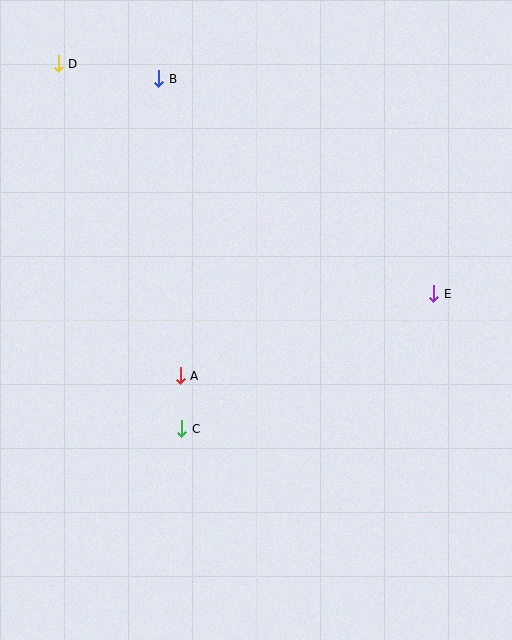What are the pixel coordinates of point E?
Point E is at (434, 294).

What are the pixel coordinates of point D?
Point D is at (58, 64).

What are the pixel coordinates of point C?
Point C is at (182, 429).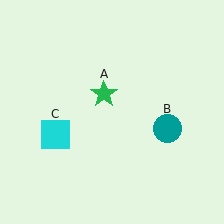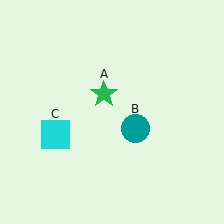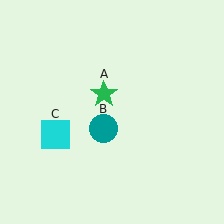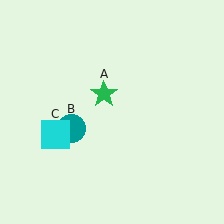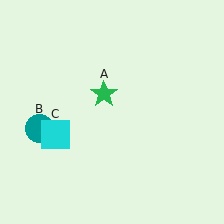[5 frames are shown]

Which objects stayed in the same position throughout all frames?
Green star (object A) and cyan square (object C) remained stationary.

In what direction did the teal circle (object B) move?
The teal circle (object B) moved left.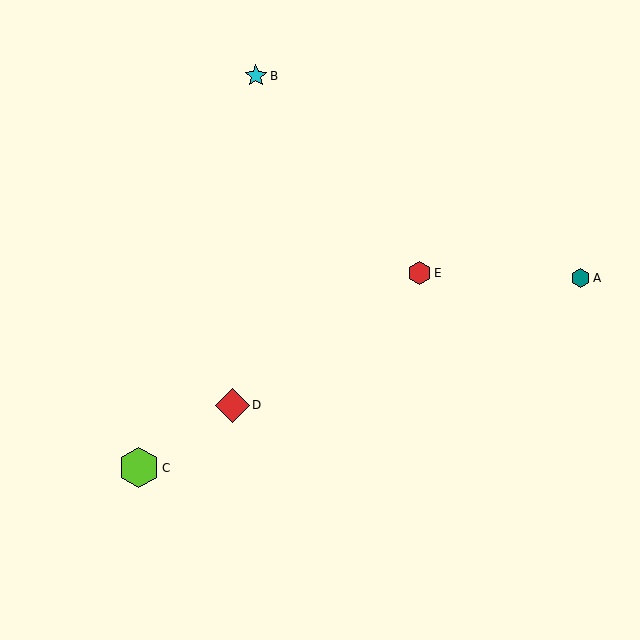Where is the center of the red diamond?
The center of the red diamond is at (232, 405).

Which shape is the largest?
The lime hexagon (labeled C) is the largest.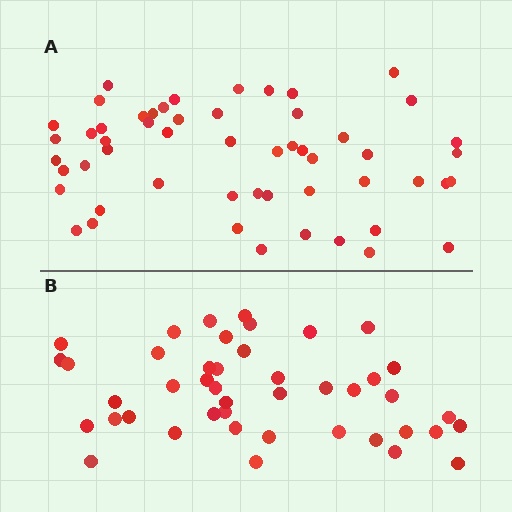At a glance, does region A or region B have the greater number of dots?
Region A (the top region) has more dots.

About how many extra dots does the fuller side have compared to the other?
Region A has roughly 10 or so more dots than region B.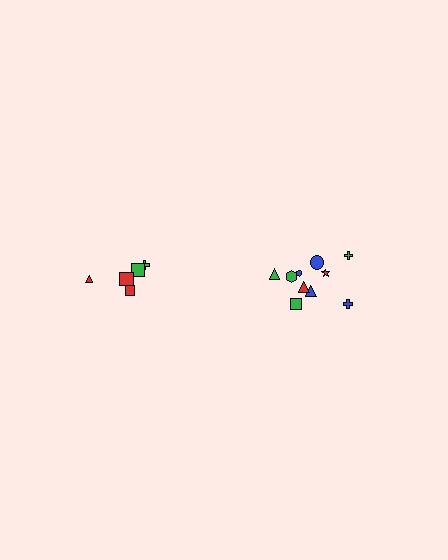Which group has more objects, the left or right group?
The right group.